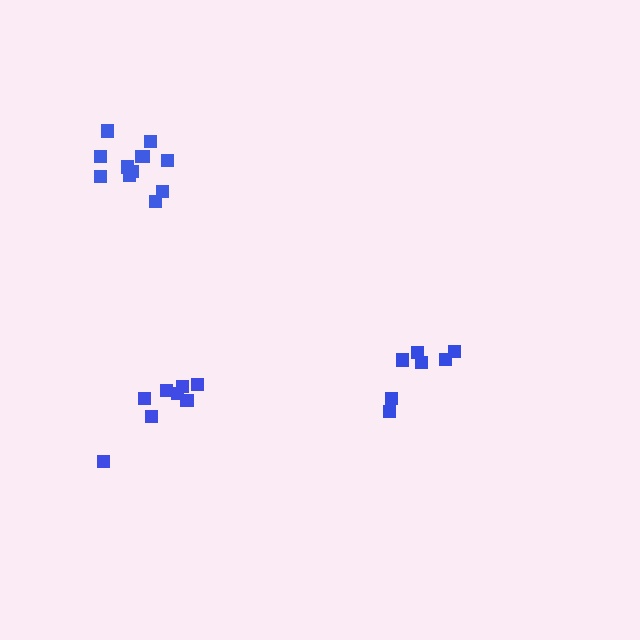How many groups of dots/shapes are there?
There are 3 groups.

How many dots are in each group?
Group 1: 7 dots, Group 2: 12 dots, Group 3: 8 dots (27 total).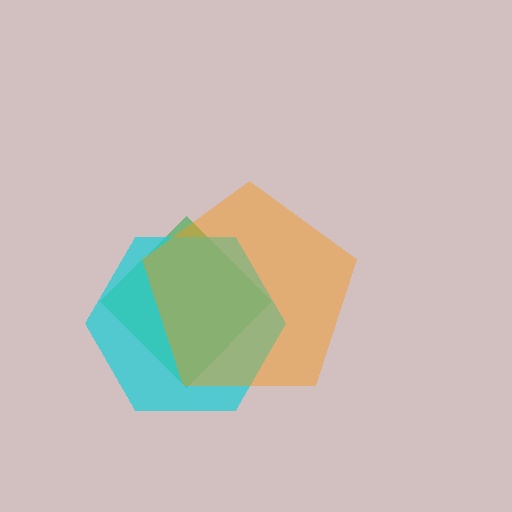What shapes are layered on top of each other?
The layered shapes are: a green diamond, a cyan hexagon, an orange pentagon.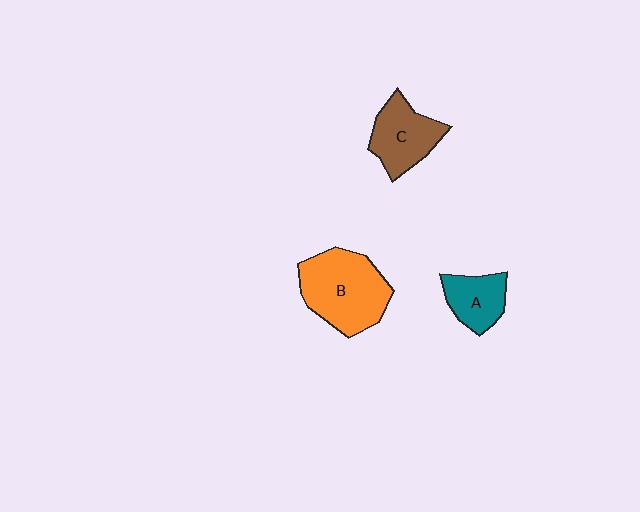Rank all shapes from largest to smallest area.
From largest to smallest: B (orange), C (brown), A (teal).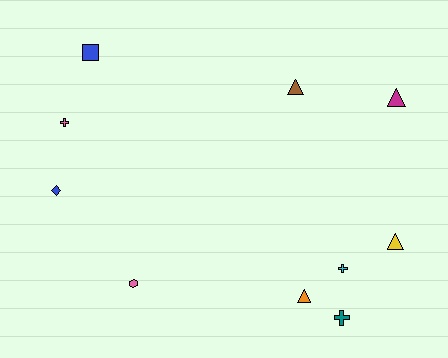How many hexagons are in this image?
There is 1 hexagon.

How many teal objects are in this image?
There is 1 teal object.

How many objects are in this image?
There are 10 objects.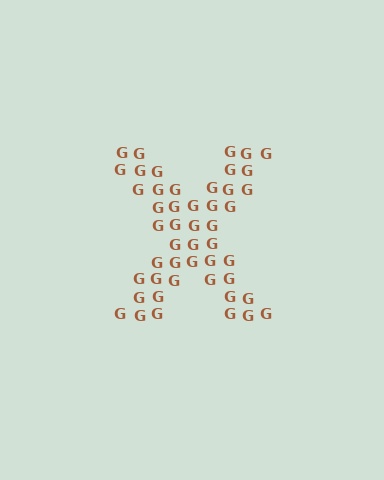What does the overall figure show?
The overall figure shows the letter X.